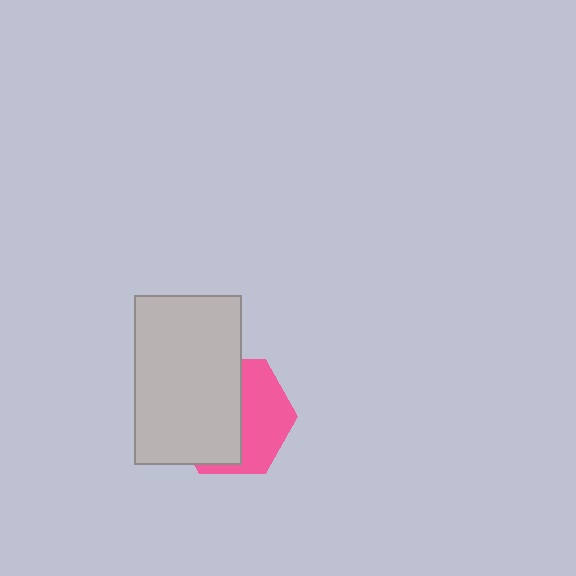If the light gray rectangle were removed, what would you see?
You would see the complete pink hexagon.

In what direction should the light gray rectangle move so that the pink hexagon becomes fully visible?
The light gray rectangle should move left. That is the shortest direction to clear the overlap and leave the pink hexagon fully visible.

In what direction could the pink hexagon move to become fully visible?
The pink hexagon could move right. That would shift it out from behind the light gray rectangle entirely.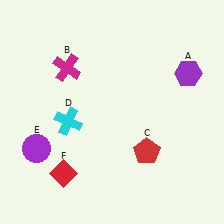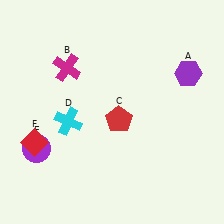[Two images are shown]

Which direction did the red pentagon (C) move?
The red pentagon (C) moved up.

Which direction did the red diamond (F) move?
The red diamond (F) moved up.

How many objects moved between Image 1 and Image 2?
2 objects moved between the two images.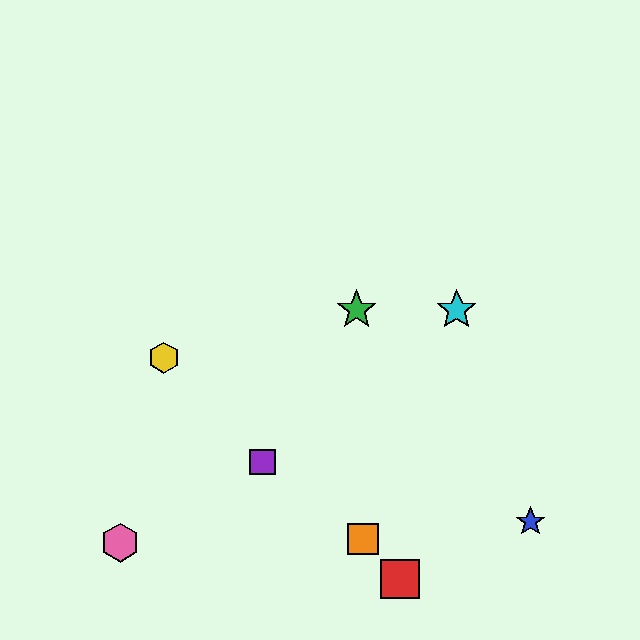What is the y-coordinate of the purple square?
The purple square is at y≈462.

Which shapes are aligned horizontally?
The green star, the cyan star are aligned horizontally.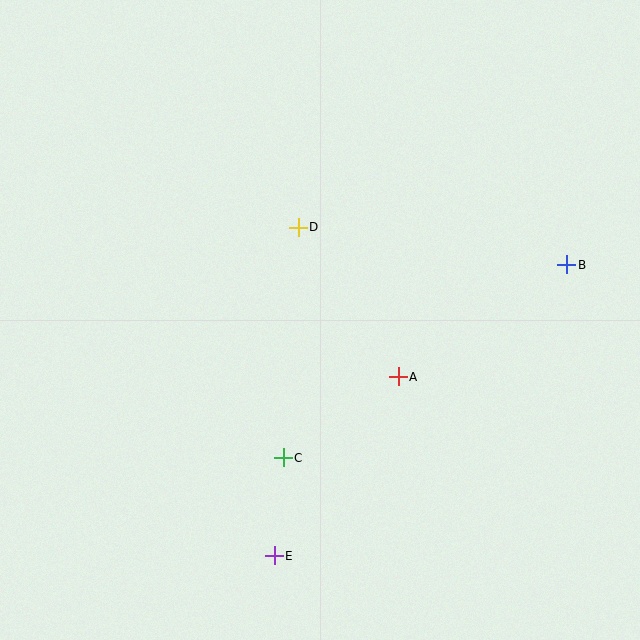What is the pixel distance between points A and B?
The distance between A and B is 202 pixels.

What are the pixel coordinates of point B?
Point B is at (567, 265).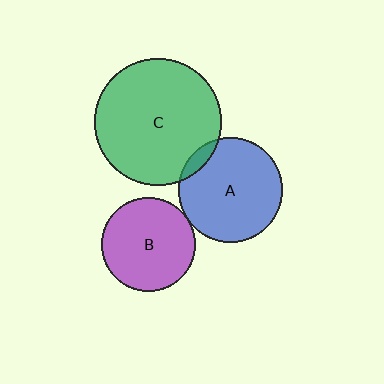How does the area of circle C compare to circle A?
Approximately 1.5 times.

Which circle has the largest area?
Circle C (green).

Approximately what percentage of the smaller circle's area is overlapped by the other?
Approximately 10%.